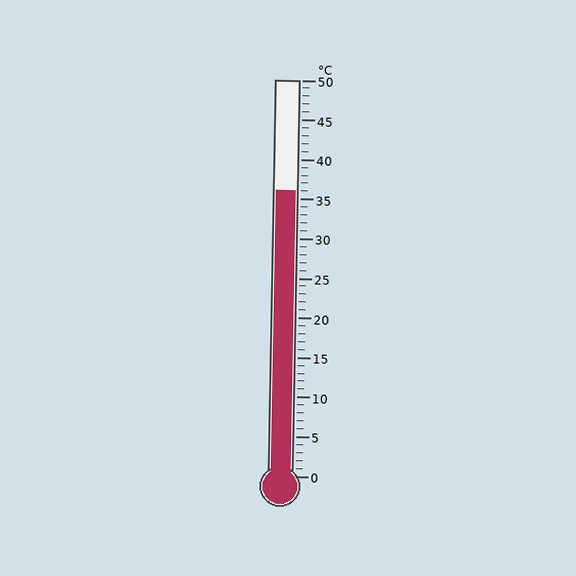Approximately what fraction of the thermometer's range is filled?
The thermometer is filled to approximately 70% of its range.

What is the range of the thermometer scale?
The thermometer scale ranges from 0°C to 50°C.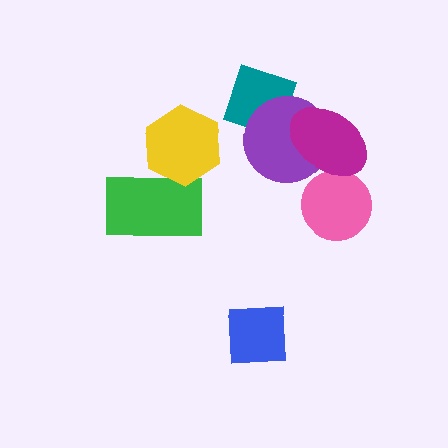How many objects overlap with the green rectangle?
1 object overlaps with the green rectangle.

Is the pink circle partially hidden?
Yes, it is partially covered by another shape.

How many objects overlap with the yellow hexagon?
1 object overlaps with the yellow hexagon.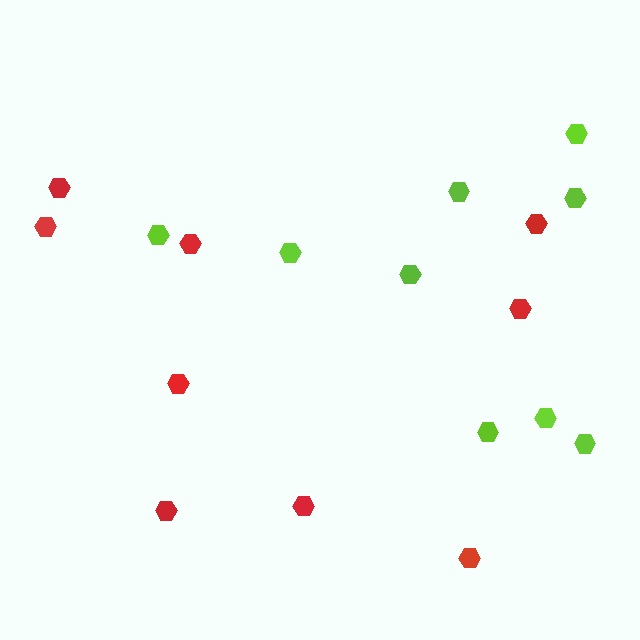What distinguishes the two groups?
There are 2 groups: one group of red hexagons (9) and one group of lime hexagons (9).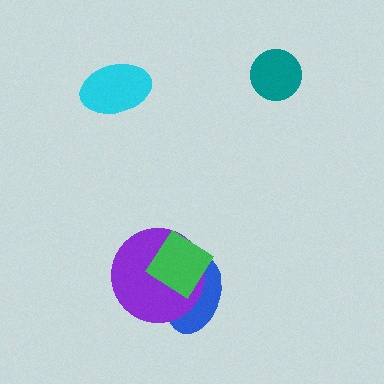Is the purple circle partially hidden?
Yes, it is partially covered by another shape.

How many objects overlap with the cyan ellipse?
0 objects overlap with the cyan ellipse.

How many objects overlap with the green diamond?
2 objects overlap with the green diamond.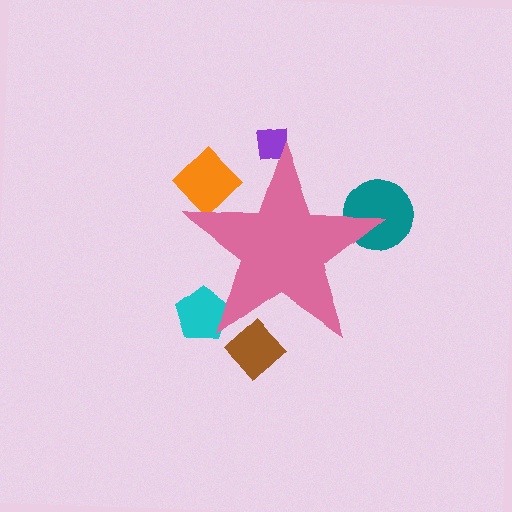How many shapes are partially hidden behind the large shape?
5 shapes are partially hidden.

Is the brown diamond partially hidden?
Yes, the brown diamond is partially hidden behind the pink star.